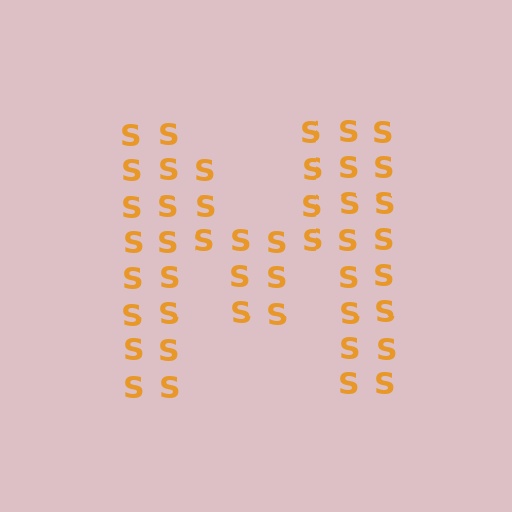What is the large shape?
The large shape is the letter M.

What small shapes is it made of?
It is made of small letter S's.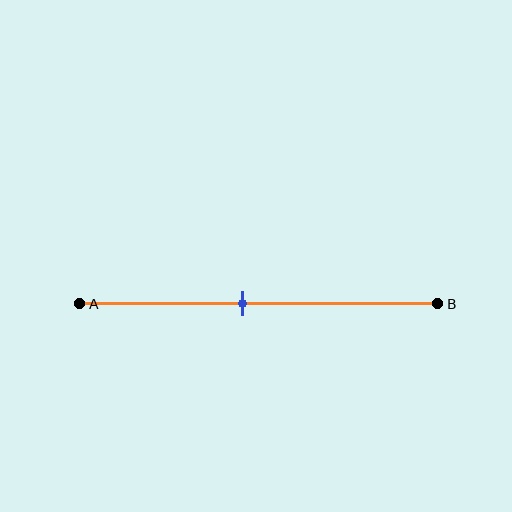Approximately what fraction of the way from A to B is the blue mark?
The blue mark is approximately 45% of the way from A to B.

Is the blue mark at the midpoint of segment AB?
No, the mark is at about 45% from A, not at the 50% midpoint.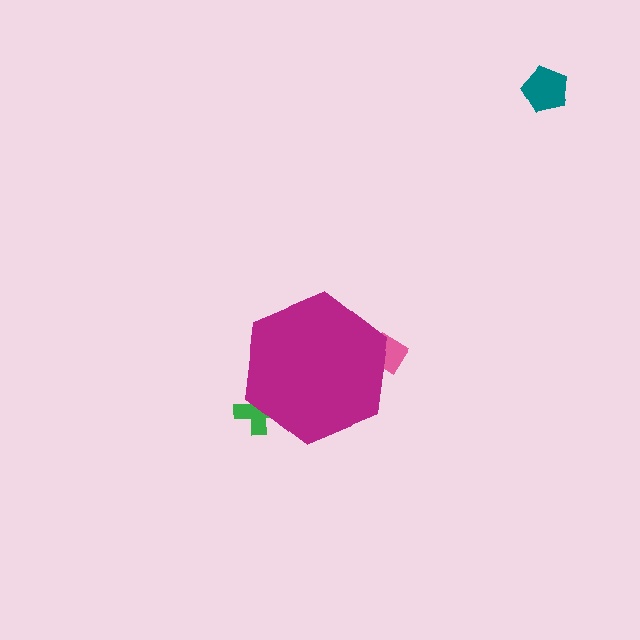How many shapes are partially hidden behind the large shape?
2 shapes are partially hidden.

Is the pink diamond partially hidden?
Yes, the pink diamond is partially hidden behind the magenta hexagon.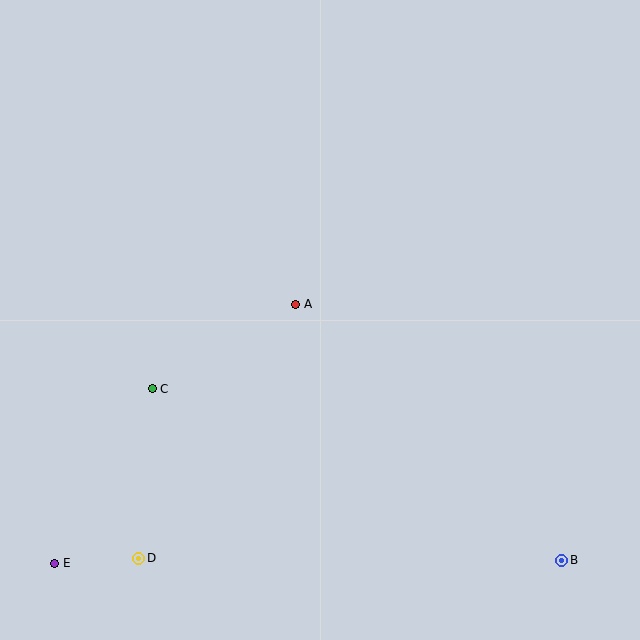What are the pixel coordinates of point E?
Point E is at (55, 563).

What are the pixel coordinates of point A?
Point A is at (296, 304).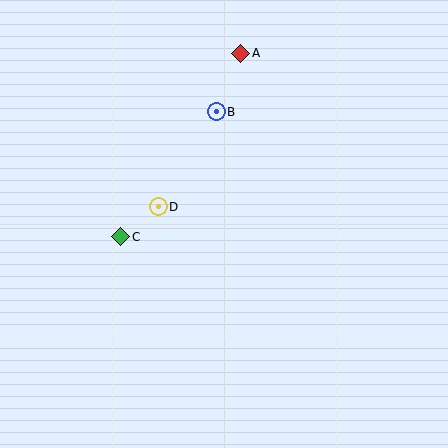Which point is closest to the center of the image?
Point D at (158, 207) is closest to the center.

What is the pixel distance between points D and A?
The distance between D and A is 174 pixels.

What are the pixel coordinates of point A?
Point A is at (241, 53).